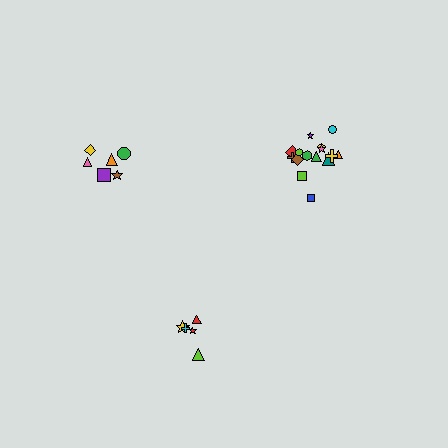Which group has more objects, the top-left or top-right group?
The top-right group.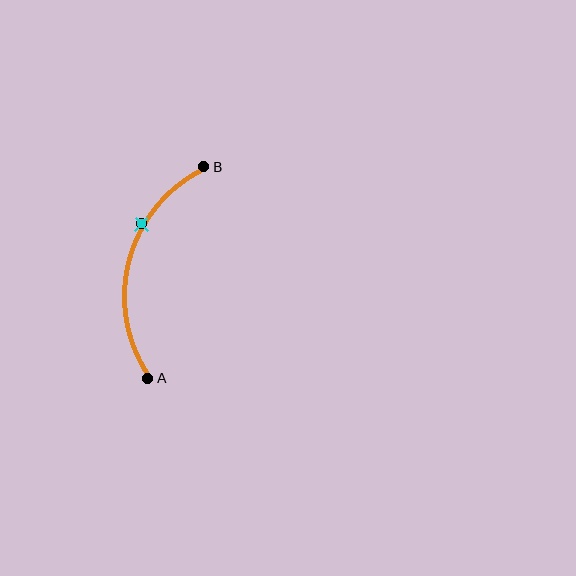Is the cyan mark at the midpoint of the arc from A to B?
No. The cyan mark lies on the arc but is closer to endpoint B. The arc midpoint would be at the point on the curve equidistant along the arc from both A and B.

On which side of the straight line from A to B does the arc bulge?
The arc bulges to the left of the straight line connecting A and B.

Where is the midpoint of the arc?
The arc midpoint is the point on the curve farthest from the straight line joining A and B. It sits to the left of that line.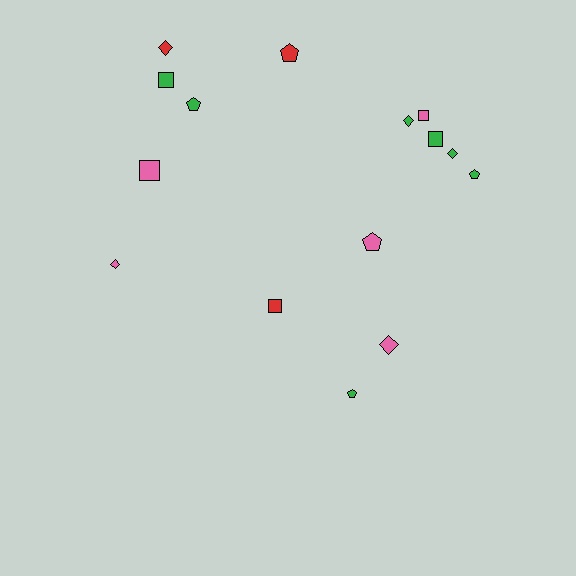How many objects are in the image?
There are 15 objects.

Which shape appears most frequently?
Pentagon, with 5 objects.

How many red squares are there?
There is 1 red square.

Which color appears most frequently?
Green, with 7 objects.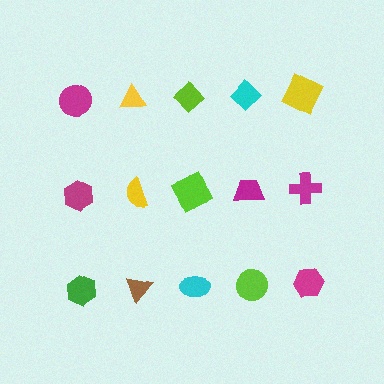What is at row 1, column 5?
A yellow square.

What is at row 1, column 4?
A cyan diamond.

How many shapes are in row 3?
5 shapes.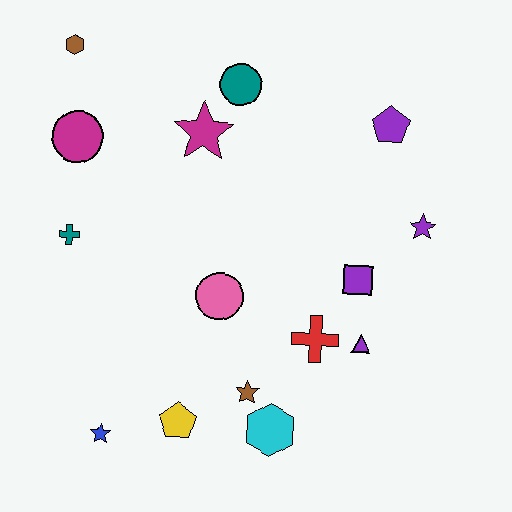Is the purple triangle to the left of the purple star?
Yes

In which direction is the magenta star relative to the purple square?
The magenta star is to the left of the purple square.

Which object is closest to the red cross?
The purple triangle is closest to the red cross.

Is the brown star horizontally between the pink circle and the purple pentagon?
Yes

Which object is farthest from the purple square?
The brown hexagon is farthest from the purple square.